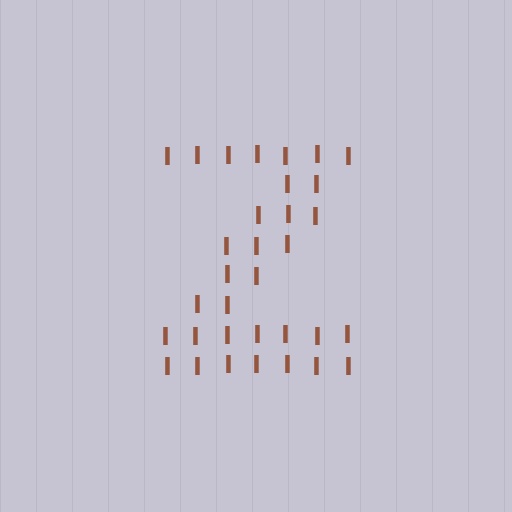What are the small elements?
The small elements are letter I's.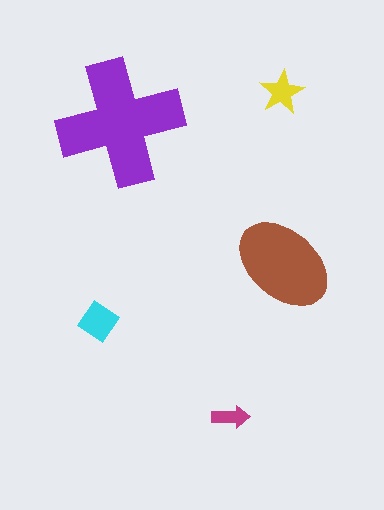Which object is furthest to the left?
The cyan diamond is leftmost.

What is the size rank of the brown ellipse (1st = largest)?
2nd.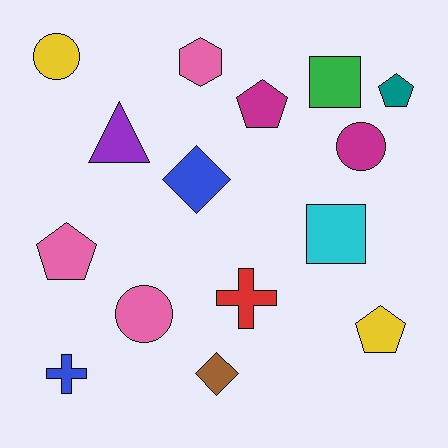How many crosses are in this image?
There are 2 crosses.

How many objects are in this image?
There are 15 objects.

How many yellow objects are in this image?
There are 2 yellow objects.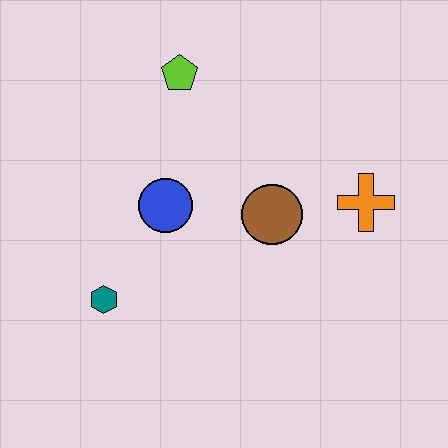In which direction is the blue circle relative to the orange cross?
The blue circle is to the left of the orange cross.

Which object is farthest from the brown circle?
The teal hexagon is farthest from the brown circle.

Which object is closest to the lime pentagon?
The blue circle is closest to the lime pentagon.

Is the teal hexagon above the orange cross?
No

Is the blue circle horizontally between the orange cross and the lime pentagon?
No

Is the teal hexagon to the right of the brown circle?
No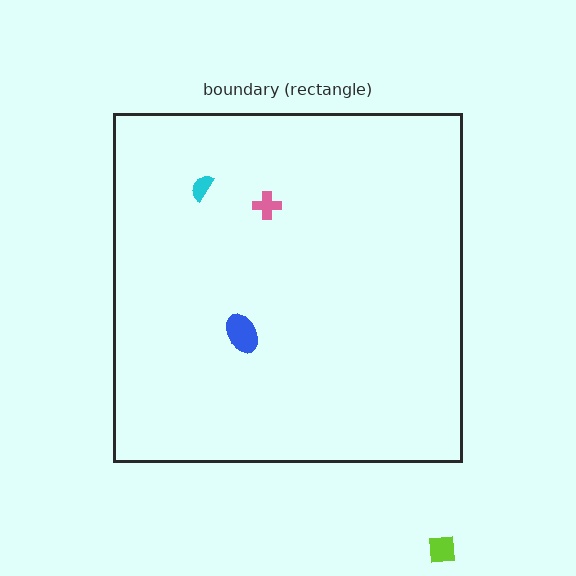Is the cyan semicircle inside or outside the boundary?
Inside.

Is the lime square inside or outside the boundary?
Outside.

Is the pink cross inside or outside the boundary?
Inside.